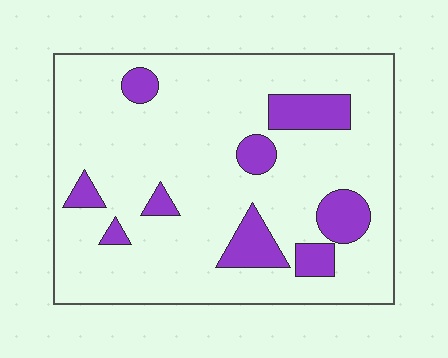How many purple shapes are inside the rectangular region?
9.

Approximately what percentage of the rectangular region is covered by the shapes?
Approximately 15%.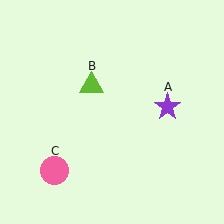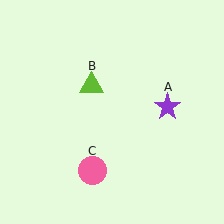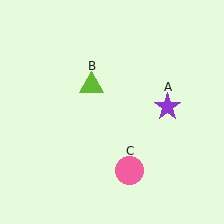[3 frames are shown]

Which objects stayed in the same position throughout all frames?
Purple star (object A) and lime triangle (object B) remained stationary.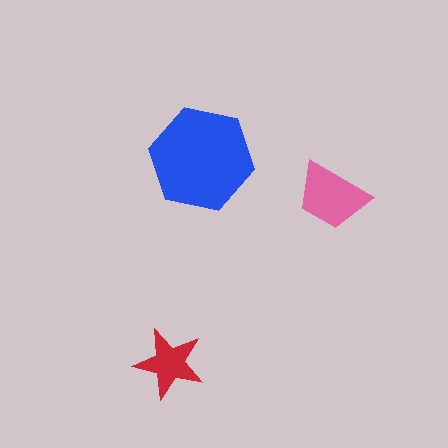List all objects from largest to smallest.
The blue hexagon, the pink trapezoid, the red star.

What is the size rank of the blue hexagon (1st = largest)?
1st.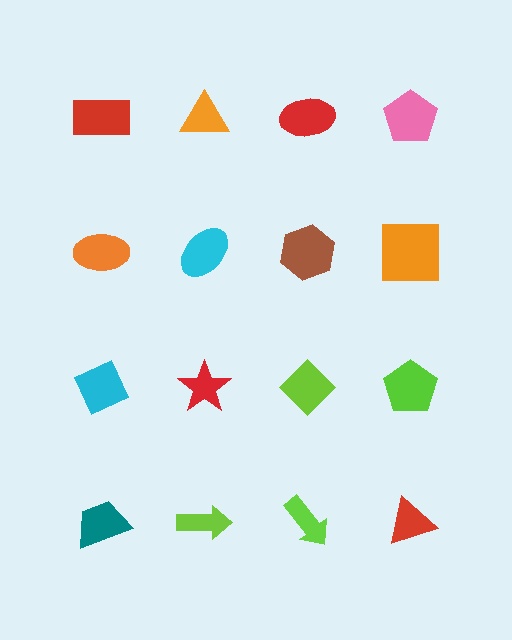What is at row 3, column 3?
A lime diamond.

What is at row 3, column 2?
A red star.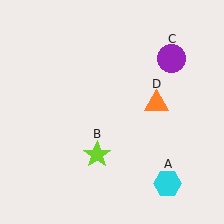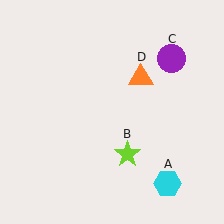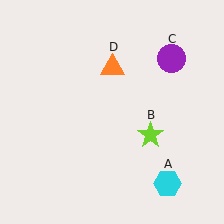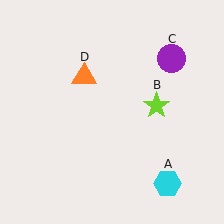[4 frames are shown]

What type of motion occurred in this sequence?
The lime star (object B), orange triangle (object D) rotated counterclockwise around the center of the scene.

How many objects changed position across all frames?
2 objects changed position: lime star (object B), orange triangle (object D).